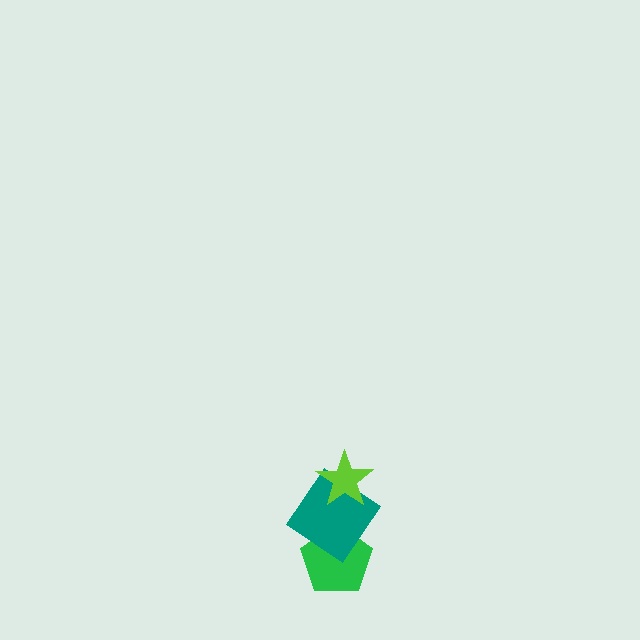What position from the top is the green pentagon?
The green pentagon is 3rd from the top.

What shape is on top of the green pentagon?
The teal diamond is on top of the green pentagon.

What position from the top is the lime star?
The lime star is 1st from the top.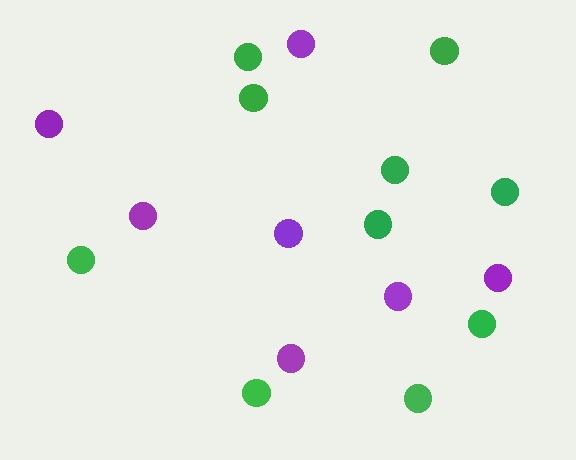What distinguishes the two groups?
There are 2 groups: one group of purple circles (7) and one group of green circles (10).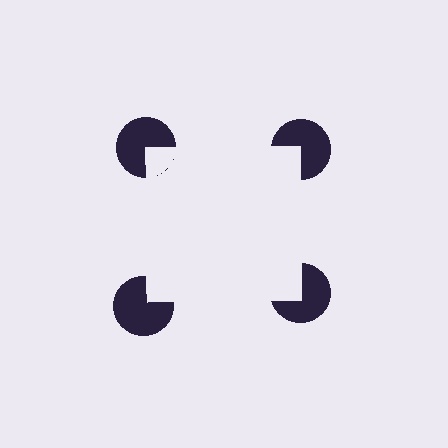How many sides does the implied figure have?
4 sides.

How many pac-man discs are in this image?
There are 4 — one at each vertex of the illusory square.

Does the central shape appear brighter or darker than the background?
It typically appears slightly brighter than the background, even though no actual brightness change is drawn.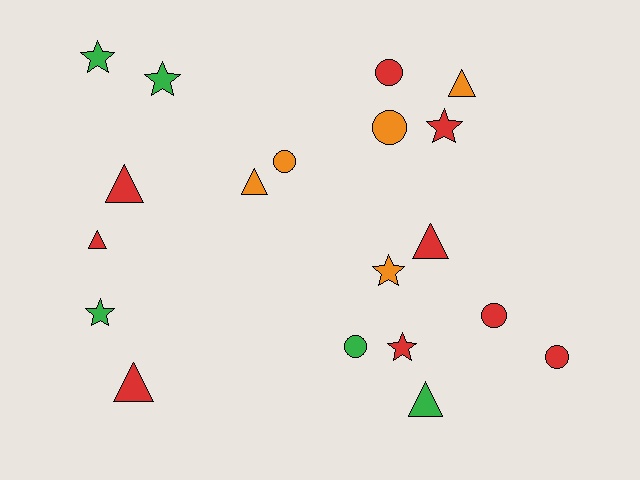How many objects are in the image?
There are 19 objects.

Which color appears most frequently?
Red, with 9 objects.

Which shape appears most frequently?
Triangle, with 7 objects.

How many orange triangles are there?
There are 2 orange triangles.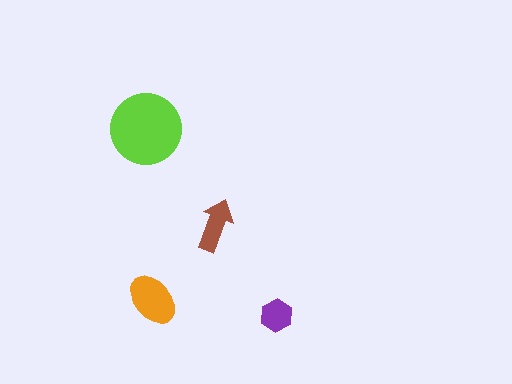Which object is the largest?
The lime circle.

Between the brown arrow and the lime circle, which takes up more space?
The lime circle.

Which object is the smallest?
The purple hexagon.